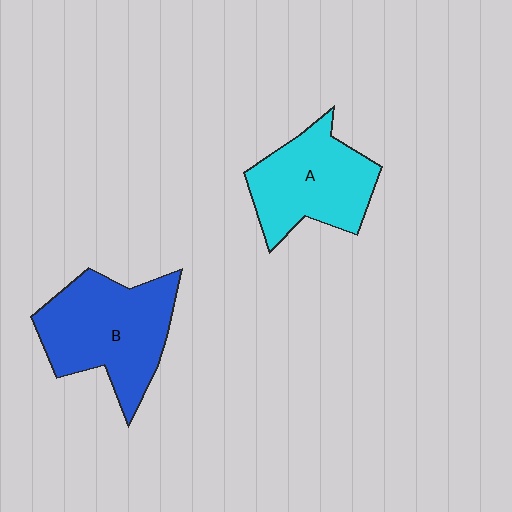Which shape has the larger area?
Shape B (blue).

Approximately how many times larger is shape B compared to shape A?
Approximately 1.2 times.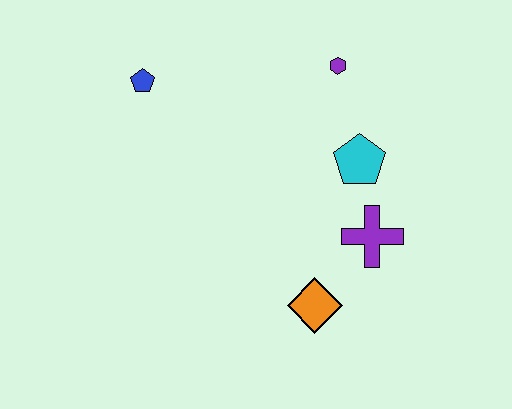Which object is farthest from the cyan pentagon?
The blue pentagon is farthest from the cyan pentagon.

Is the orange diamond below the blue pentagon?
Yes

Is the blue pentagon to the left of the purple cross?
Yes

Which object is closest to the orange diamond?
The purple cross is closest to the orange diamond.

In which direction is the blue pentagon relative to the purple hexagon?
The blue pentagon is to the left of the purple hexagon.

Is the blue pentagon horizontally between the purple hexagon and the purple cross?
No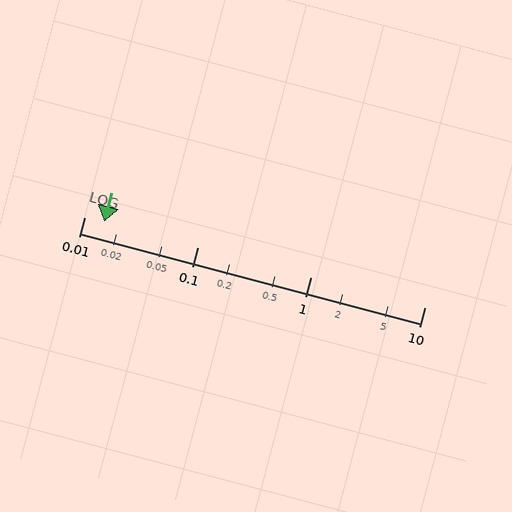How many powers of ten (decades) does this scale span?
The scale spans 3 decades, from 0.01 to 10.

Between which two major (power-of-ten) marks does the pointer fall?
The pointer is between 0.01 and 0.1.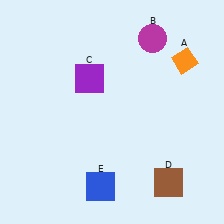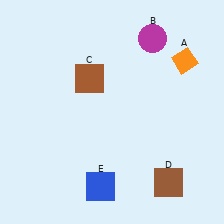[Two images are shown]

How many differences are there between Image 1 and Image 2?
There is 1 difference between the two images.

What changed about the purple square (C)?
In Image 1, C is purple. In Image 2, it changed to brown.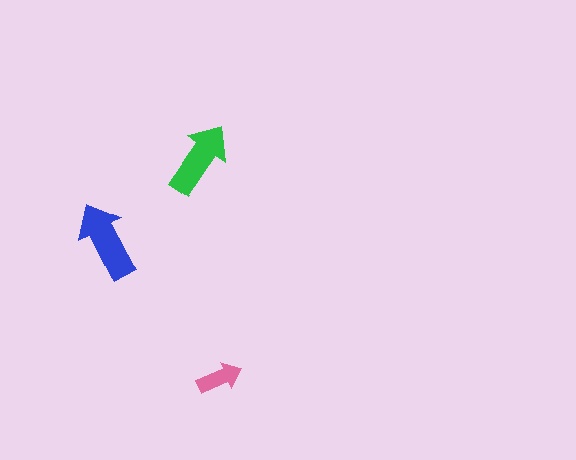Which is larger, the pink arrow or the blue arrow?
The blue one.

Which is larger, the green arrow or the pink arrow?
The green one.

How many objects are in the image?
There are 3 objects in the image.